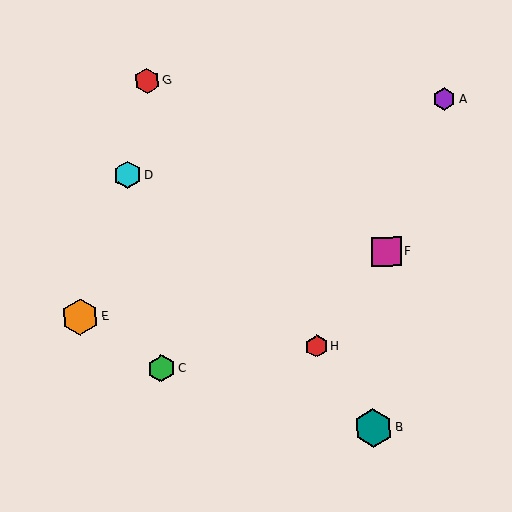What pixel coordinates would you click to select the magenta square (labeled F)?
Click at (386, 251) to select the magenta square F.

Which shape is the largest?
The teal hexagon (labeled B) is the largest.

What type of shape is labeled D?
Shape D is a cyan hexagon.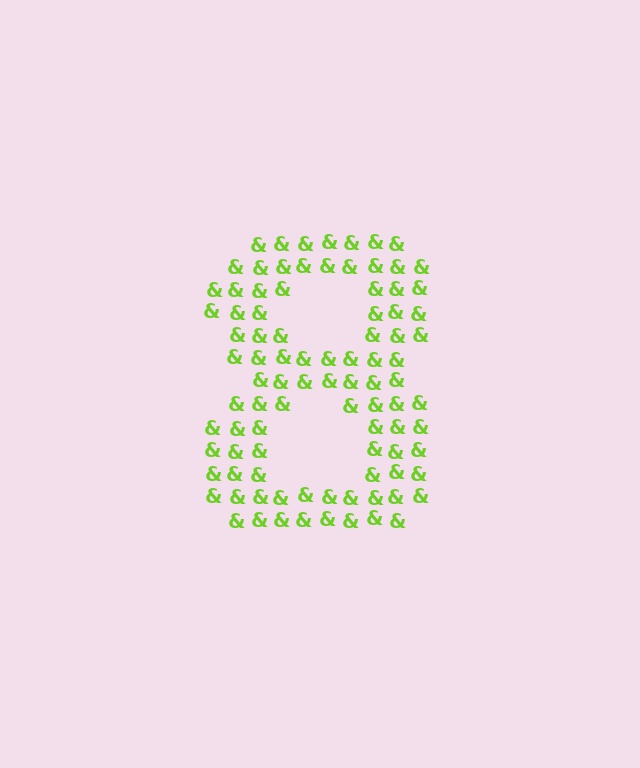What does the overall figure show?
The overall figure shows the digit 8.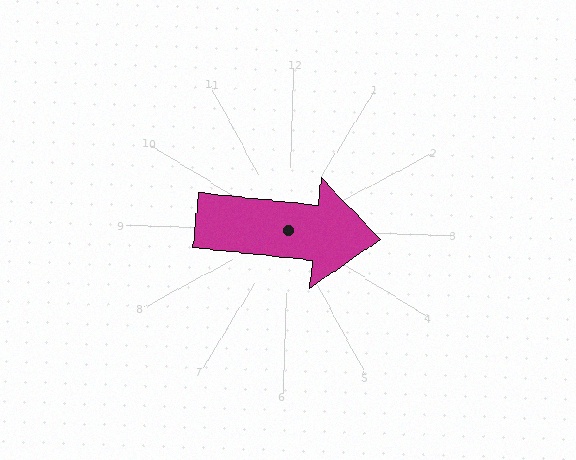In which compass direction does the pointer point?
East.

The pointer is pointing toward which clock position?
Roughly 3 o'clock.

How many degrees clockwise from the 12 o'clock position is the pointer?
Approximately 94 degrees.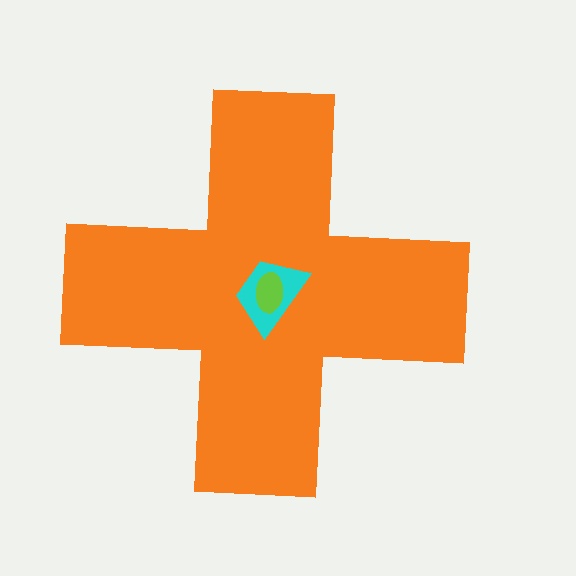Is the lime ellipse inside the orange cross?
Yes.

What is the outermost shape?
The orange cross.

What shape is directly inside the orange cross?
The cyan trapezoid.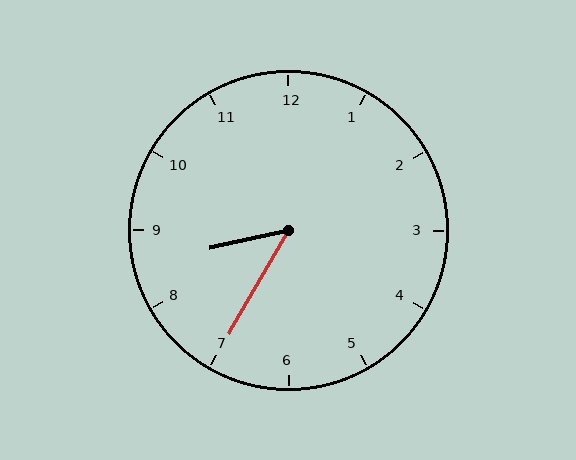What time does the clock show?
8:35.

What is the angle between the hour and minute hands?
Approximately 48 degrees.